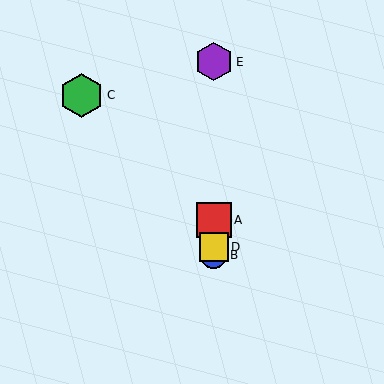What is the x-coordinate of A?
Object A is at x≈214.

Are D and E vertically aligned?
Yes, both are at x≈214.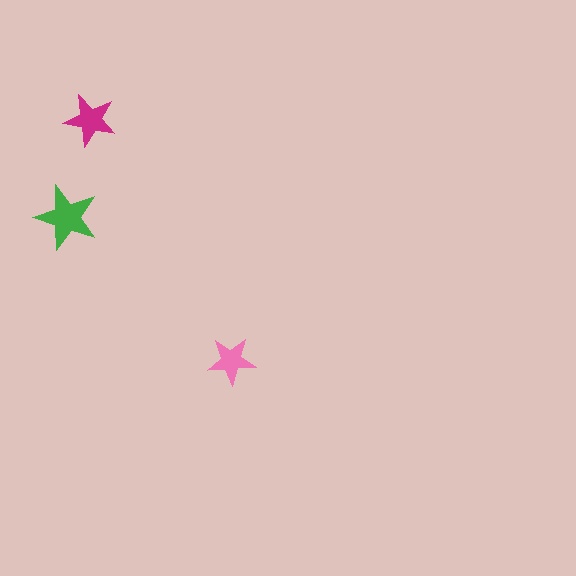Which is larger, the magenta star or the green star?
The green one.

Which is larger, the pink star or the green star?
The green one.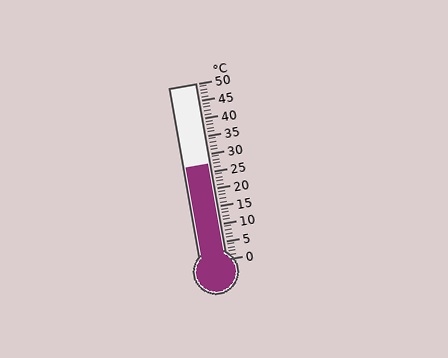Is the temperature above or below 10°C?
The temperature is above 10°C.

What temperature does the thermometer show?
The thermometer shows approximately 27°C.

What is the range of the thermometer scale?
The thermometer scale ranges from 0°C to 50°C.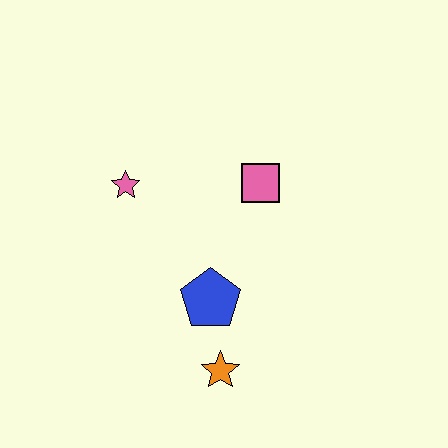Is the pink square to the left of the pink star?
No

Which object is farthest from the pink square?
The orange star is farthest from the pink square.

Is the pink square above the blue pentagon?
Yes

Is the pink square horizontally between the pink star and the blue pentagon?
No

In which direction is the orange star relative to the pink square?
The orange star is below the pink square.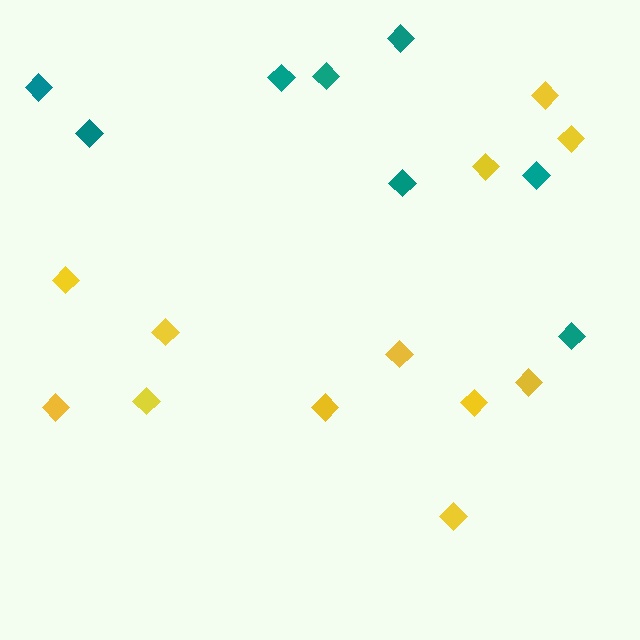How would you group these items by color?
There are 2 groups: one group of yellow diamonds (12) and one group of teal diamonds (8).